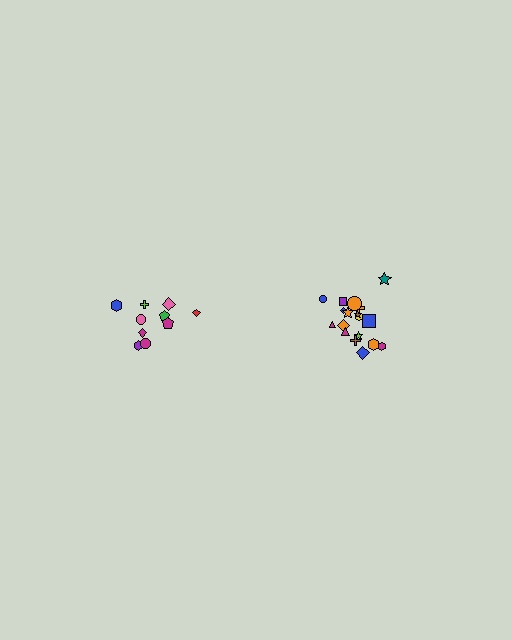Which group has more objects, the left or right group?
The right group.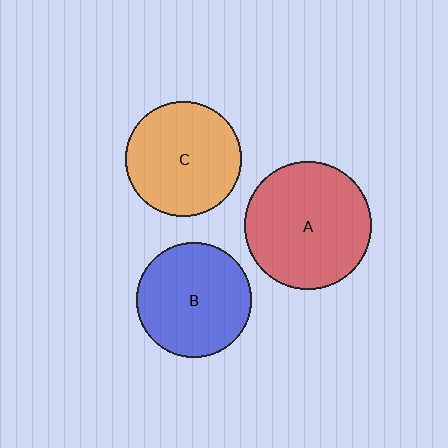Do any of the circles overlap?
No, none of the circles overlap.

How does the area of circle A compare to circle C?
Approximately 1.2 times.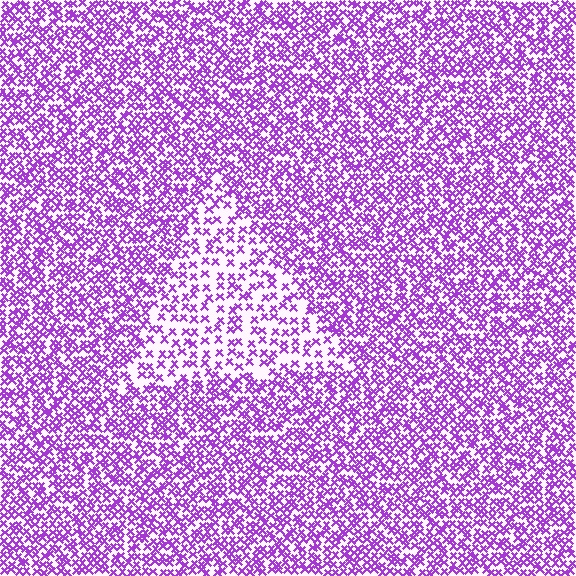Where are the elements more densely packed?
The elements are more densely packed outside the triangle boundary.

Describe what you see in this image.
The image contains small purple elements arranged at two different densities. A triangle-shaped region is visible where the elements are less densely packed than the surrounding area.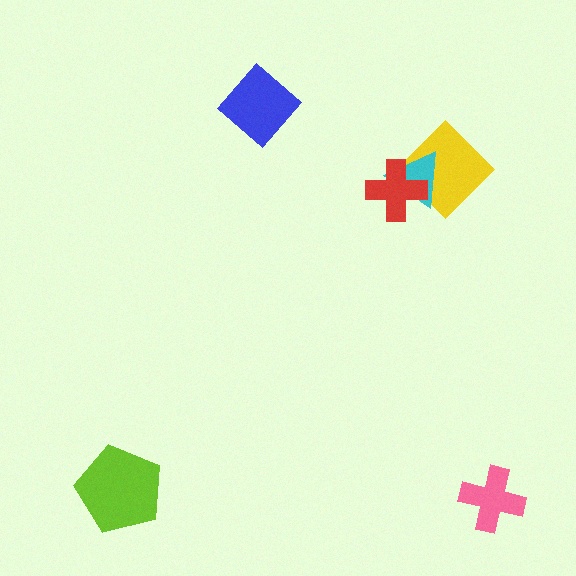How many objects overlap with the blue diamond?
0 objects overlap with the blue diamond.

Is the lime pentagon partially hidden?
No, no other shape covers it.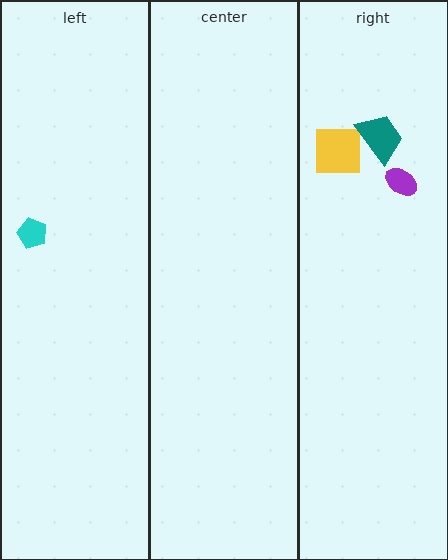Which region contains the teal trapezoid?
The right region.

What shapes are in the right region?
The yellow square, the teal trapezoid, the purple ellipse.